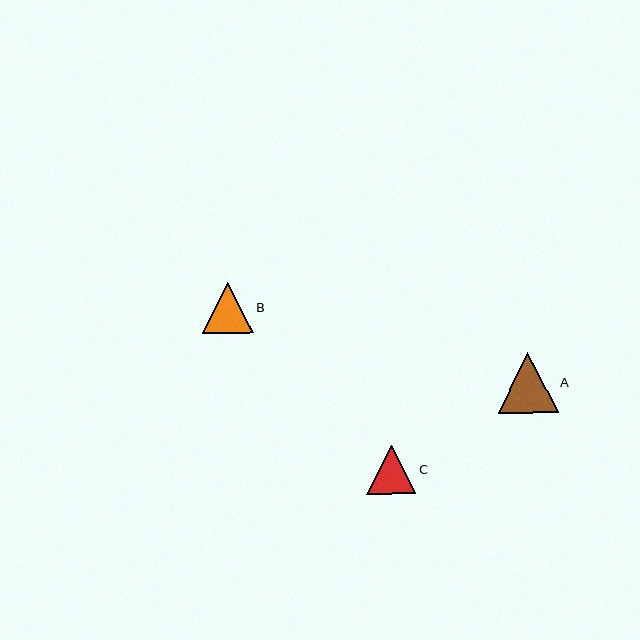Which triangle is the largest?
Triangle A is the largest with a size of approximately 60 pixels.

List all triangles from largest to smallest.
From largest to smallest: A, B, C.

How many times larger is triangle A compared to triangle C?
Triangle A is approximately 1.2 times the size of triangle C.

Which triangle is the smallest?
Triangle C is the smallest with a size of approximately 49 pixels.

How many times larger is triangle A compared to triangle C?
Triangle A is approximately 1.2 times the size of triangle C.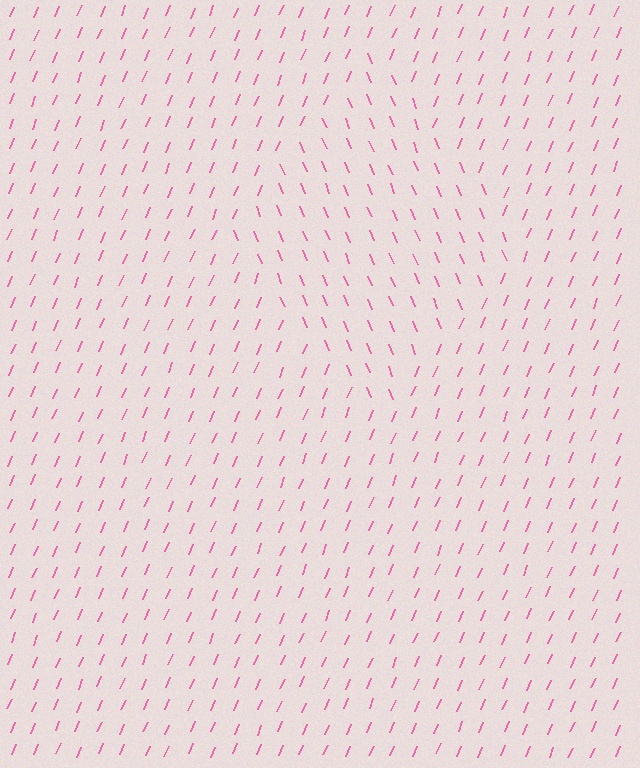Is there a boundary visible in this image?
Yes, there is a texture boundary formed by a change in line orientation.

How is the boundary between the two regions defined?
The boundary is defined purely by a change in line orientation (approximately 45 degrees difference). All lines are the same color and thickness.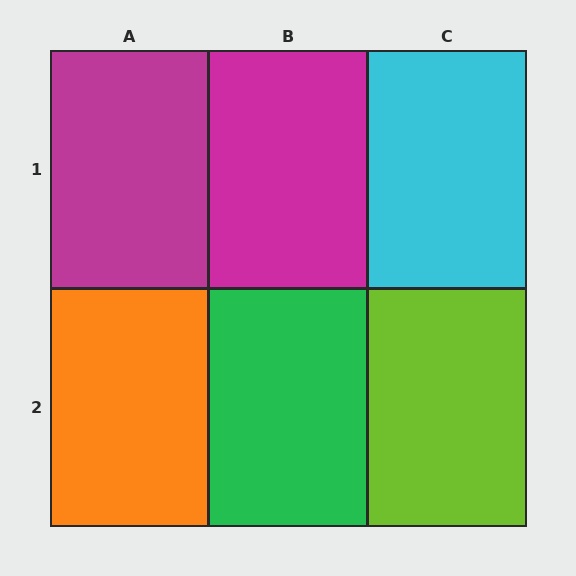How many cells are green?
1 cell is green.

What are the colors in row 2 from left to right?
Orange, green, lime.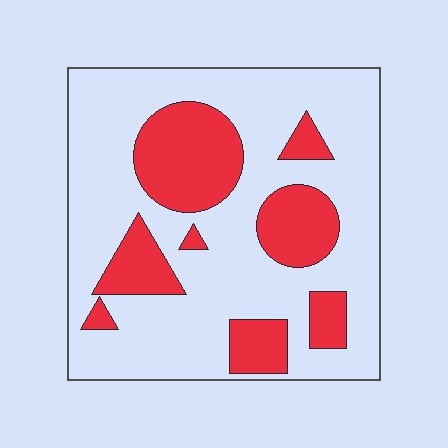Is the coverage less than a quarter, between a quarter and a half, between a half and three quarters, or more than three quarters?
Between a quarter and a half.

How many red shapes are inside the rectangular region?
8.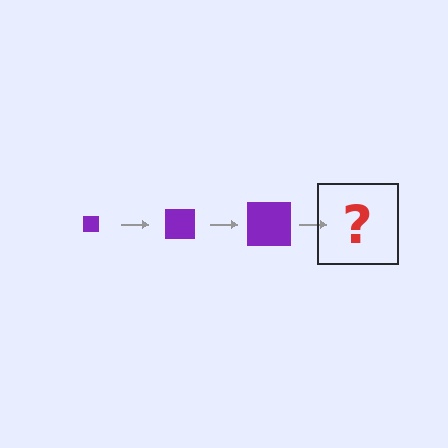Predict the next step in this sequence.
The next step is a purple square, larger than the previous one.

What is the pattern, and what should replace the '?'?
The pattern is that the square gets progressively larger each step. The '?' should be a purple square, larger than the previous one.